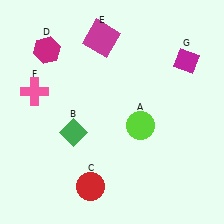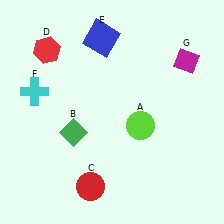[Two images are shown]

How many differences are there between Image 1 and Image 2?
There are 3 differences between the two images.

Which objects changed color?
D changed from magenta to red. E changed from magenta to blue. F changed from pink to cyan.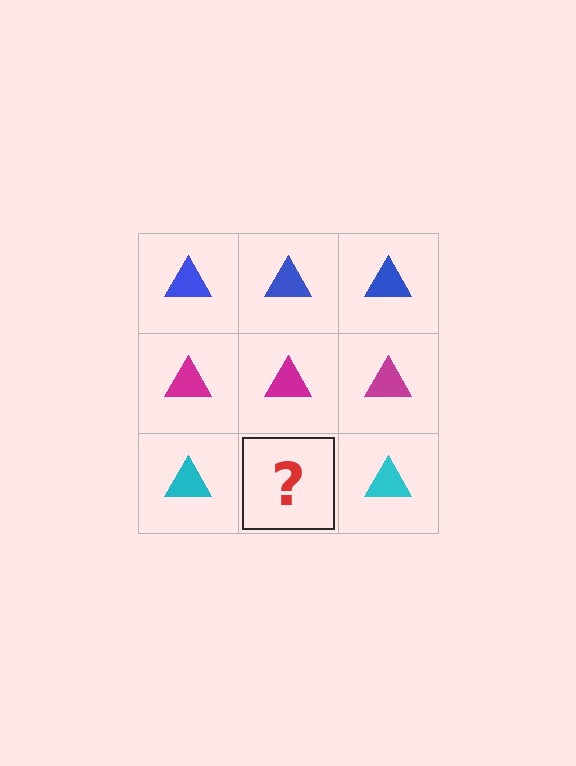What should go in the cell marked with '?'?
The missing cell should contain a cyan triangle.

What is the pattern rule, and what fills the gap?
The rule is that each row has a consistent color. The gap should be filled with a cyan triangle.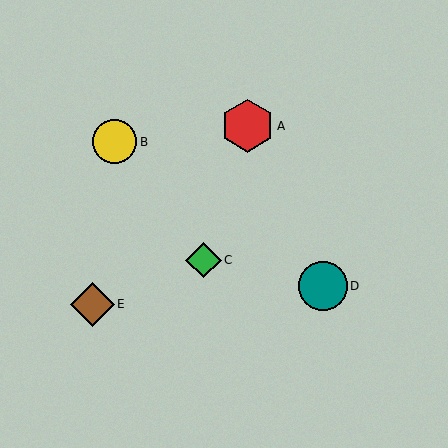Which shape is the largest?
The red hexagon (labeled A) is the largest.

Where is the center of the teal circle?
The center of the teal circle is at (323, 286).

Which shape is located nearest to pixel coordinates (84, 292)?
The brown diamond (labeled E) at (92, 304) is nearest to that location.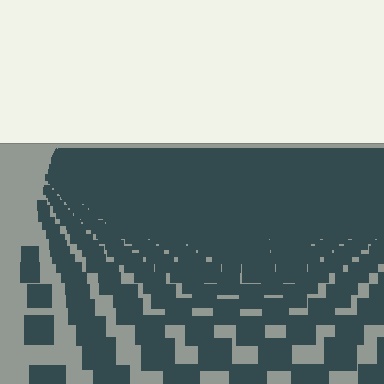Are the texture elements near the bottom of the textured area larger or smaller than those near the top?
Larger. Near the bottom, elements are closer to the viewer and appear at a bigger on-screen size.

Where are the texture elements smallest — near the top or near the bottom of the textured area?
Near the top.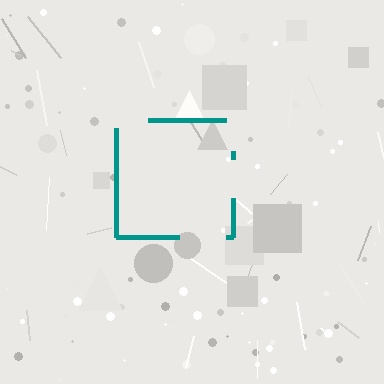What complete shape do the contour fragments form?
The contour fragments form a square.